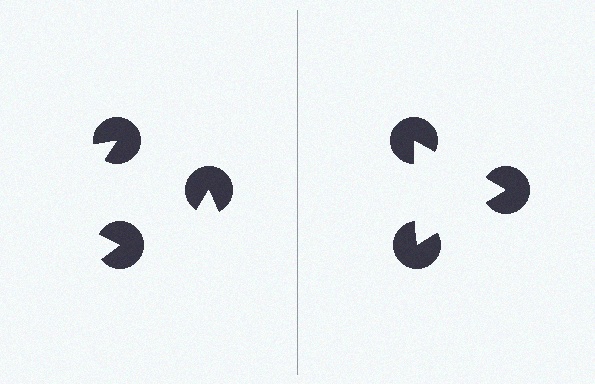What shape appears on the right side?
An illusory triangle.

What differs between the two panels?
The pac-man discs are positioned identically on both sides; only the wedge orientations differ. On the right they align to a triangle; on the left they are misaligned.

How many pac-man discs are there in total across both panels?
6 — 3 on each side.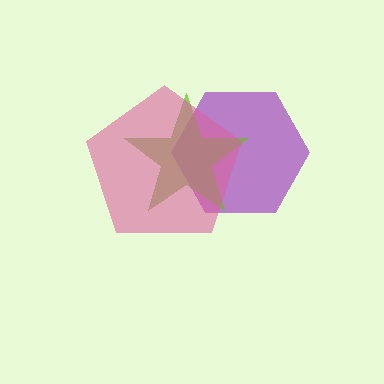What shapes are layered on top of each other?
The layered shapes are: a purple hexagon, a lime star, a pink pentagon.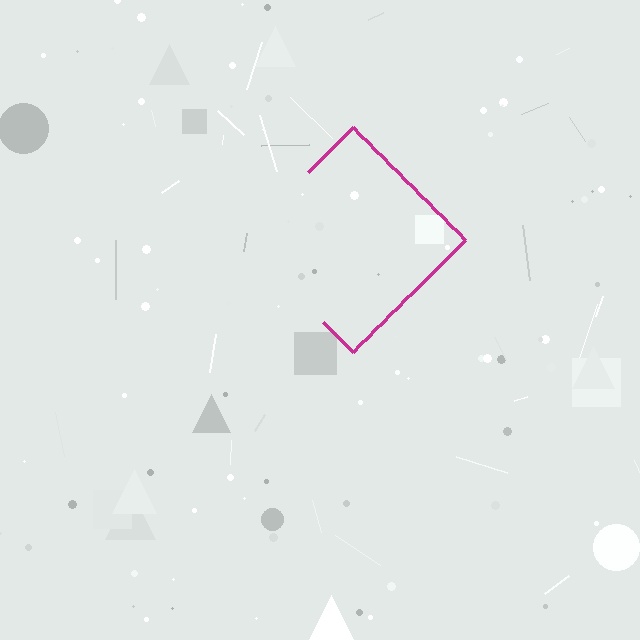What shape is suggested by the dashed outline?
The dashed outline suggests a diamond.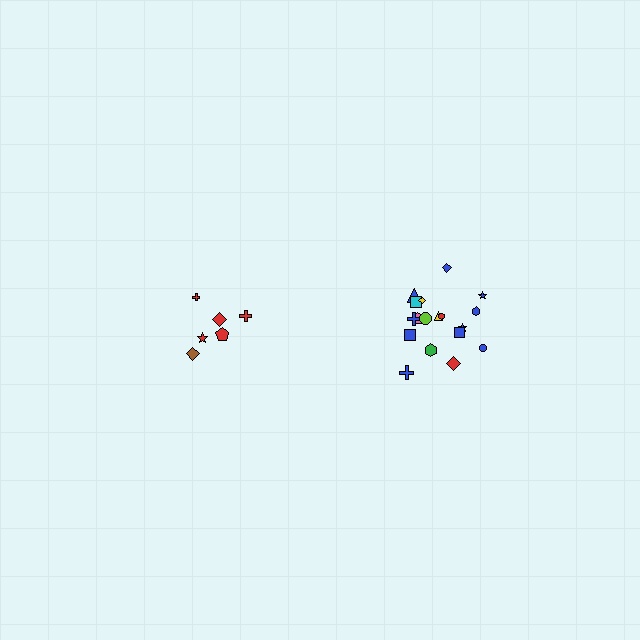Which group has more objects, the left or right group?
The right group.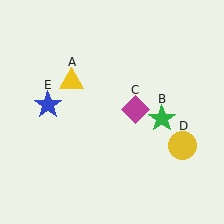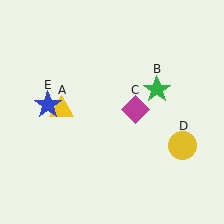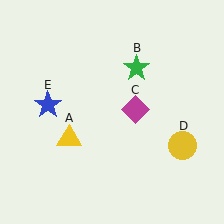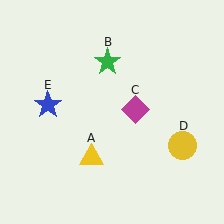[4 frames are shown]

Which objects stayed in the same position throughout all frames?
Magenta diamond (object C) and yellow circle (object D) and blue star (object E) remained stationary.